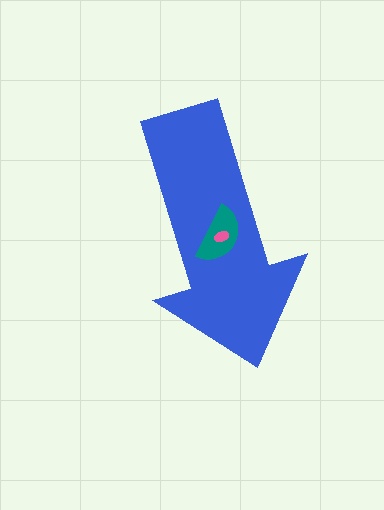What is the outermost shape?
The blue arrow.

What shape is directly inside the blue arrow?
The teal semicircle.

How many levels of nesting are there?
3.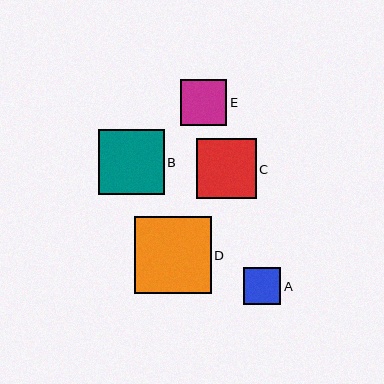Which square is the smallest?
Square A is the smallest with a size of approximately 37 pixels.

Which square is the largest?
Square D is the largest with a size of approximately 77 pixels.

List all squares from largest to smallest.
From largest to smallest: D, B, C, E, A.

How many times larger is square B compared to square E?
Square B is approximately 1.4 times the size of square E.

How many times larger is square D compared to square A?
Square D is approximately 2.1 times the size of square A.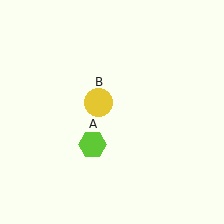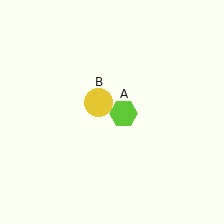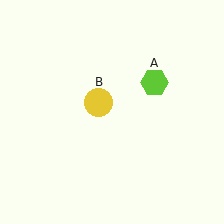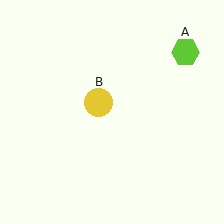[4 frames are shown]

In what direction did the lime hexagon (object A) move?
The lime hexagon (object A) moved up and to the right.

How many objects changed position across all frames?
1 object changed position: lime hexagon (object A).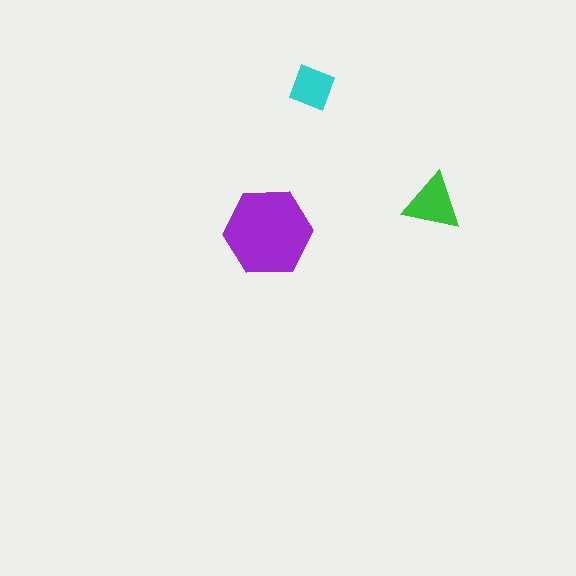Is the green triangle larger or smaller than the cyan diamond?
Larger.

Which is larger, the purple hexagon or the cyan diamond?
The purple hexagon.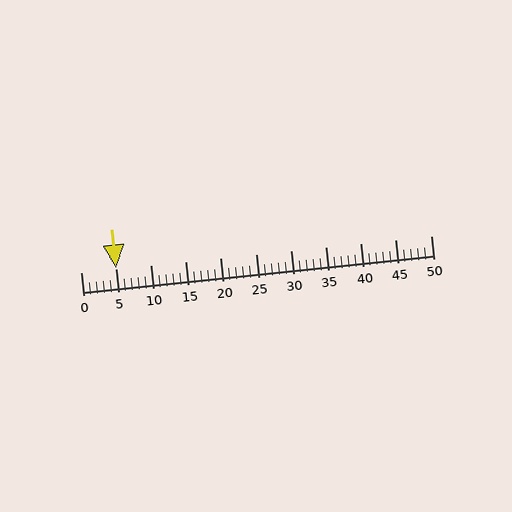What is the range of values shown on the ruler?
The ruler shows values from 0 to 50.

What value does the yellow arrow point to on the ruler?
The yellow arrow points to approximately 5.